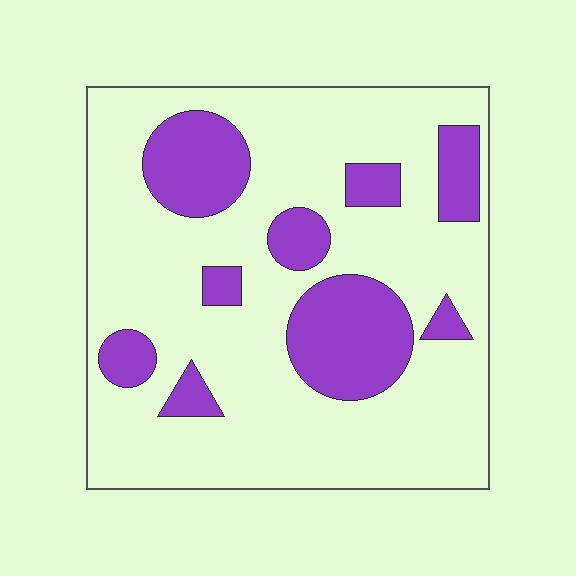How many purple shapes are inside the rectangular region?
9.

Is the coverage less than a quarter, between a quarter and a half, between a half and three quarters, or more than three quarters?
Less than a quarter.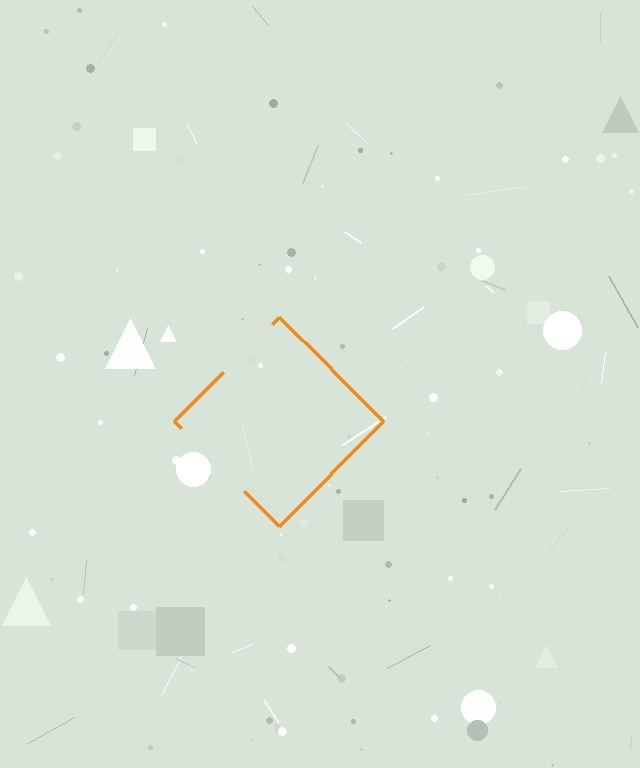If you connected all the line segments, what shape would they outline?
They would outline a diamond.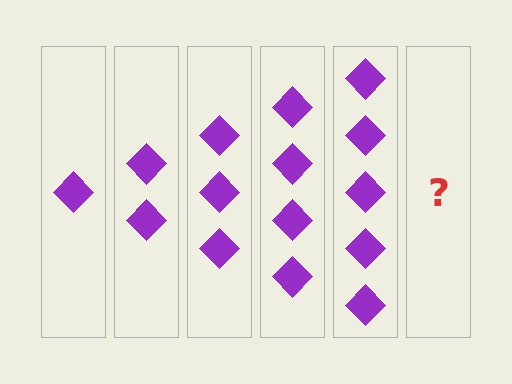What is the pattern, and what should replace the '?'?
The pattern is that each step adds one more diamond. The '?' should be 6 diamonds.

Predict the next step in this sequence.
The next step is 6 diamonds.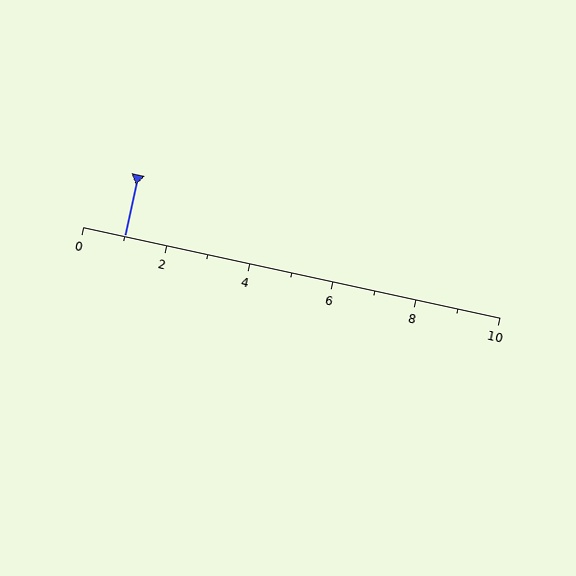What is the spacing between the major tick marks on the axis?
The major ticks are spaced 2 apart.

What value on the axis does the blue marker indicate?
The marker indicates approximately 1.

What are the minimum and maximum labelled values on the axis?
The axis runs from 0 to 10.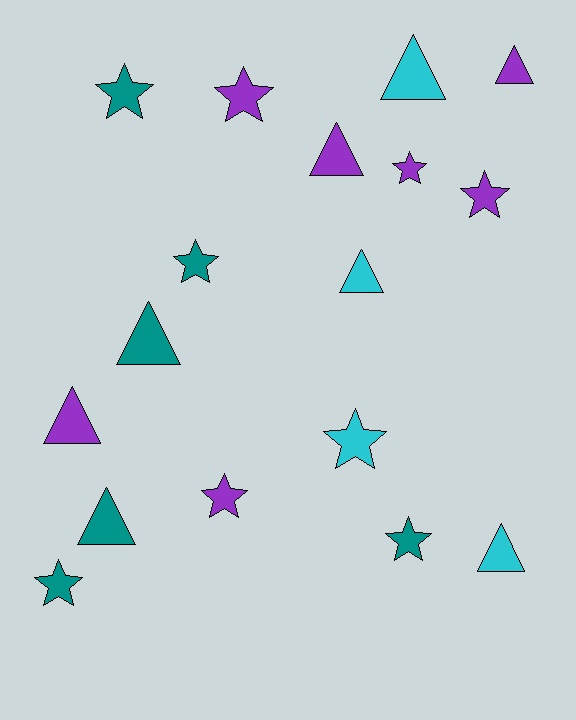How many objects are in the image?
There are 17 objects.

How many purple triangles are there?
There are 3 purple triangles.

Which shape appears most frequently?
Star, with 9 objects.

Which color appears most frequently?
Purple, with 7 objects.